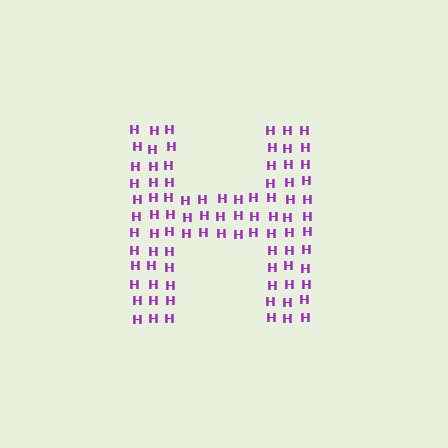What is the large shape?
The large shape is the letter H.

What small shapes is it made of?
It is made of small letter H's.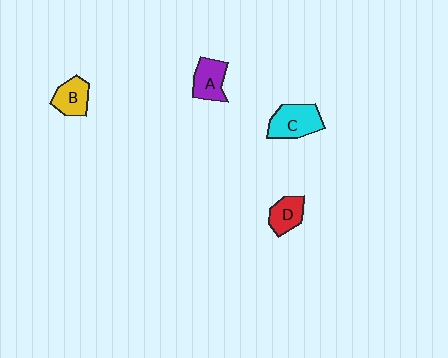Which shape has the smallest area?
Shape D (red).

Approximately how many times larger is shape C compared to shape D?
Approximately 1.5 times.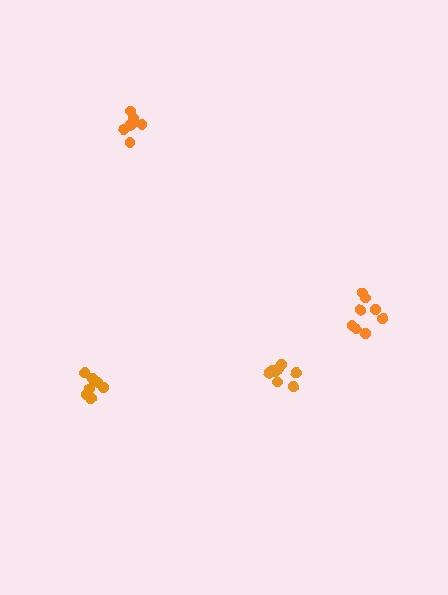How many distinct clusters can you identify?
There are 4 distinct clusters.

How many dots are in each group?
Group 1: 8 dots, Group 2: 8 dots, Group 3: 8 dots, Group 4: 8 dots (32 total).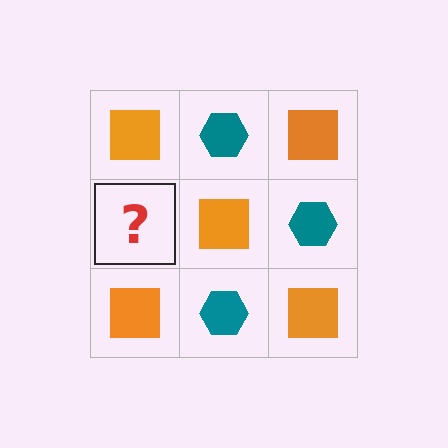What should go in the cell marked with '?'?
The missing cell should contain a teal hexagon.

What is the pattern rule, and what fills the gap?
The rule is that it alternates orange square and teal hexagon in a checkerboard pattern. The gap should be filled with a teal hexagon.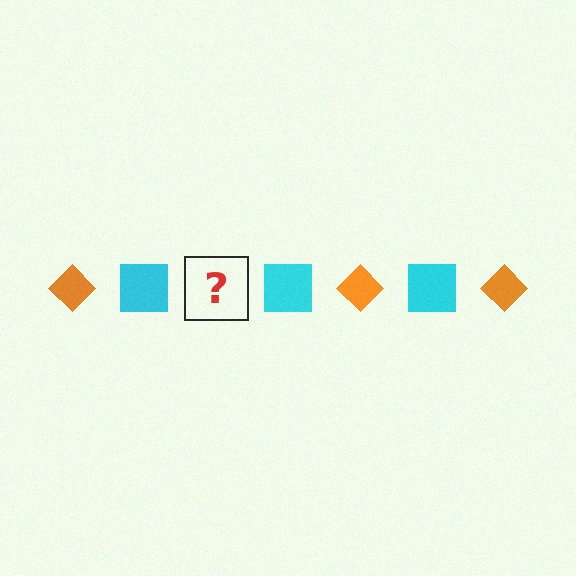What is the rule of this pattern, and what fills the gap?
The rule is that the pattern alternates between orange diamond and cyan square. The gap should be filled with an orange diamond.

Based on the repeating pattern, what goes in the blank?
The blank should be an orange diamond.